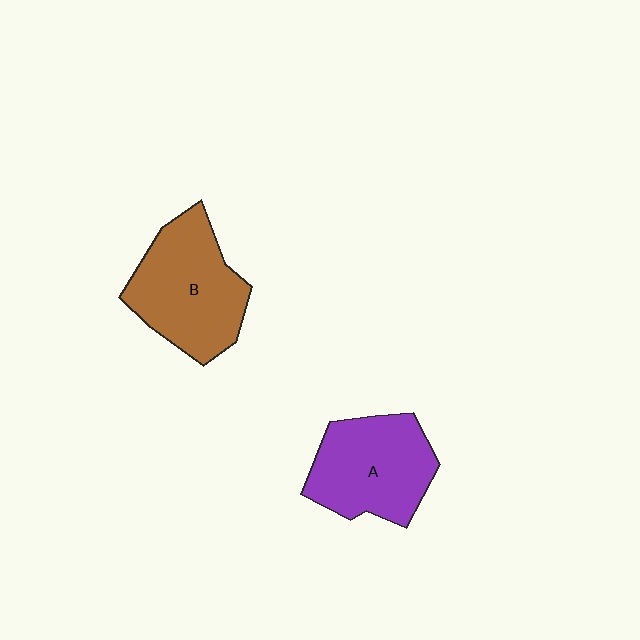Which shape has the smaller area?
Shape A (purple).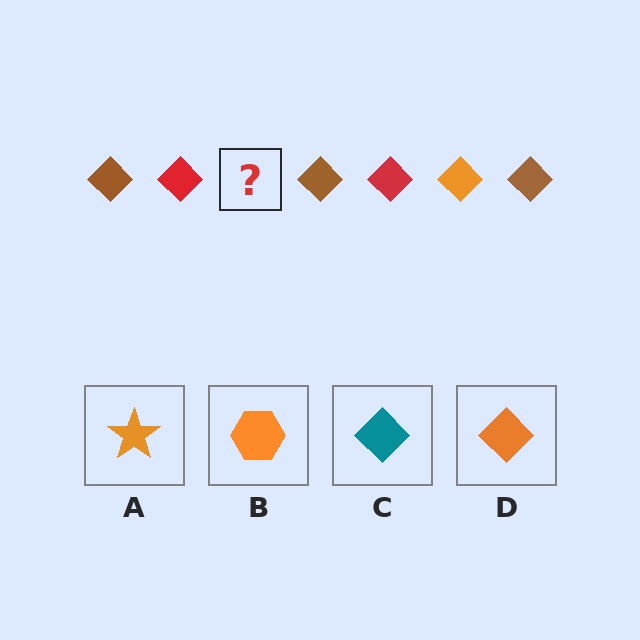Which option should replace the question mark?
Option D.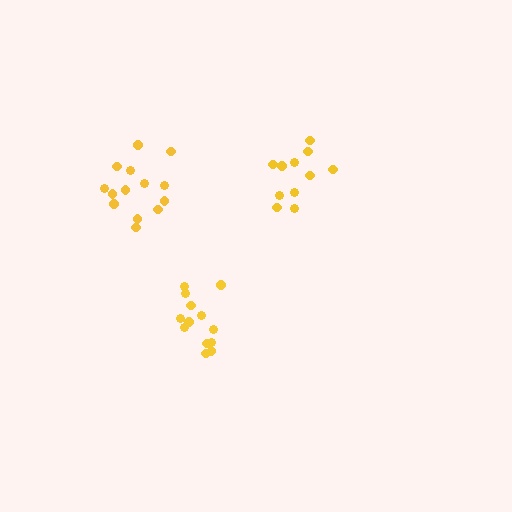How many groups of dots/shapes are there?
There are 3 groups.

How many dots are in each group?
Group 1: 13 dots, Group 2: 11 dots, Group 3: 14 dots (38 total).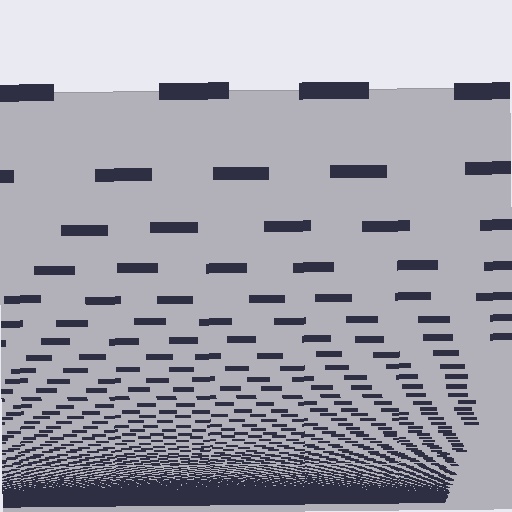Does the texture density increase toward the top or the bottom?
Density increases toward the bottom.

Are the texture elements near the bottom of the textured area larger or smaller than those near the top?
Smaller. The gradient is inverted — elements near the bottom are smaller and denser.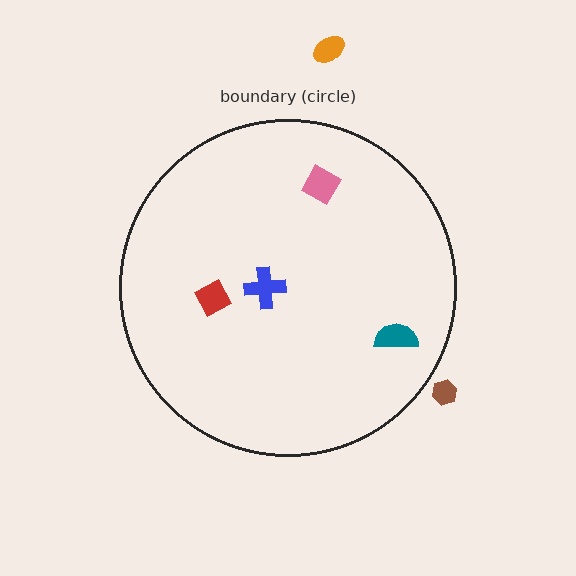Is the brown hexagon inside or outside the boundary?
Outside.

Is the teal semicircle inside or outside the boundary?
Inside.